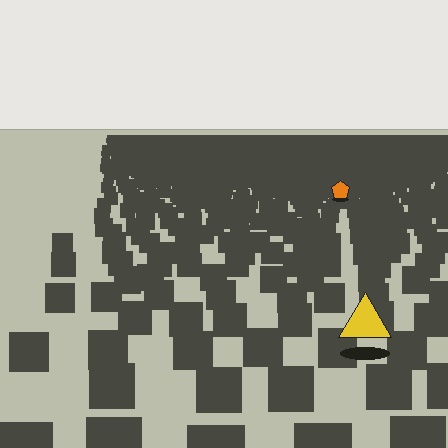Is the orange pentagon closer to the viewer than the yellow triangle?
No. The yellow triangle is closer — you can tell from the texture gradient: the ground texture is coarser near it.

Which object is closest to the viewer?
The yellow triangle is closest. The texture marks near it are larger and more spread out.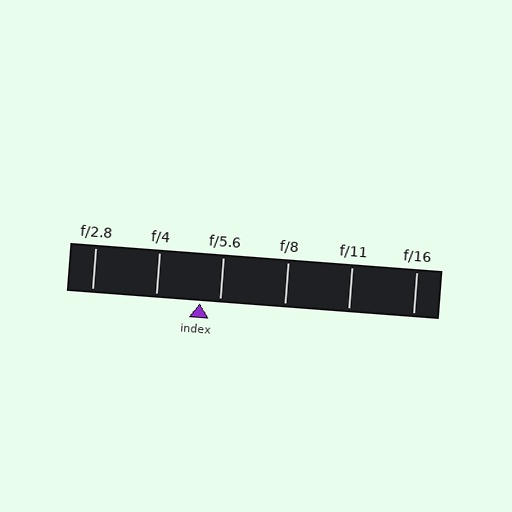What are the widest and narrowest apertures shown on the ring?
The widest aperture shown is f/2.8 and the narrowest is f/16.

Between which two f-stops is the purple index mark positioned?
The index mark is between f/4 and f/5.6.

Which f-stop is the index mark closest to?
The index mark is closest to f/5.6.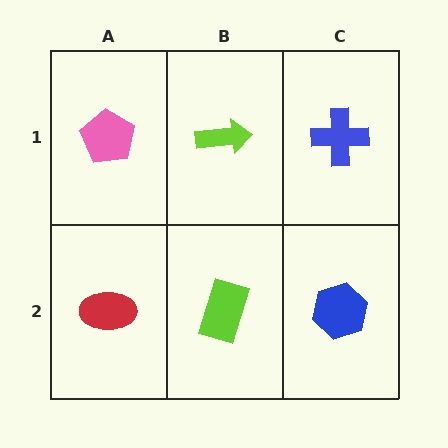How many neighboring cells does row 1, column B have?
3.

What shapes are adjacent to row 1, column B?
A lime rectangle (row 2, column B), a pink pentagon (row 1, column A), a blue cross (row 1, column C).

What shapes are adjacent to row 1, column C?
A blue hexagon (row 2, column C), a lime arrow (row 1, column B).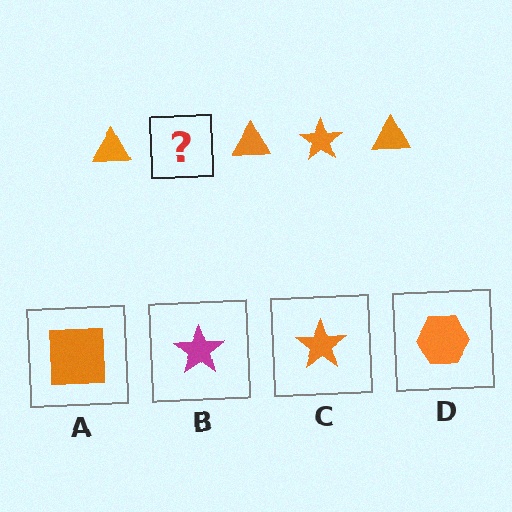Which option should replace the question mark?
Option C.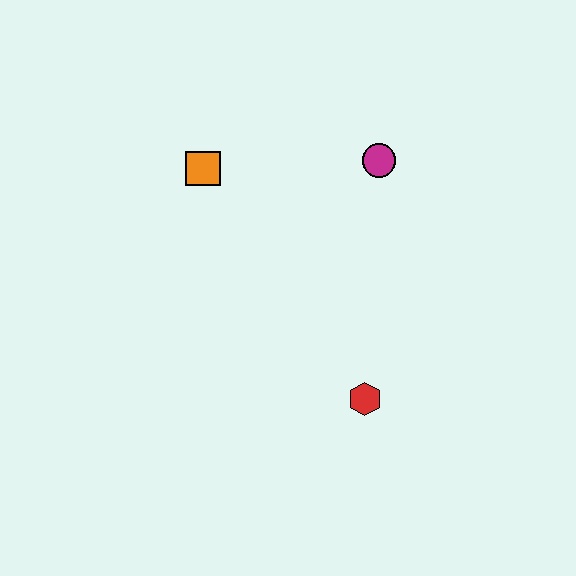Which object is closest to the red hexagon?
The magenta circle is closest to the red hexagon.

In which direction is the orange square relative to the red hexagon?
The orange square is above the red hexagon.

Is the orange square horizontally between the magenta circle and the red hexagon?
No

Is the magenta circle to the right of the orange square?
Yes